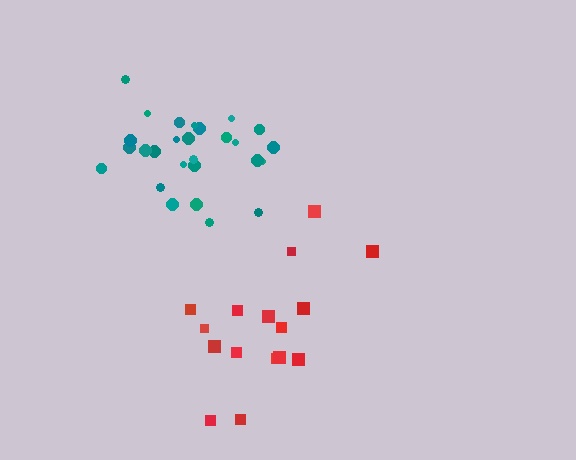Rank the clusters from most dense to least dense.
teal, red.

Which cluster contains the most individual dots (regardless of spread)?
Teal (27).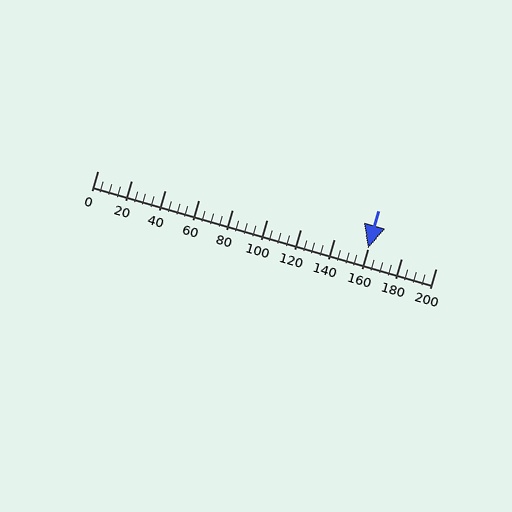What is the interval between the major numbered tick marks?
The major tick marks are spaced 20 units apart.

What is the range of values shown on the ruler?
The ruler shows values from 0 to 200.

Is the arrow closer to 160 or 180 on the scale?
The arrow is closer to 160.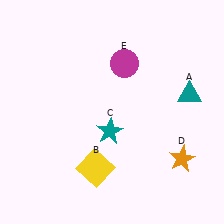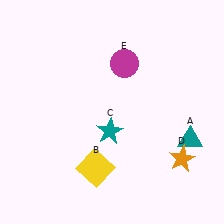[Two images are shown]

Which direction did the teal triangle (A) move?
The teal triangle (A) moved down.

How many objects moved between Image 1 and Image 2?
1 object moved between the two images.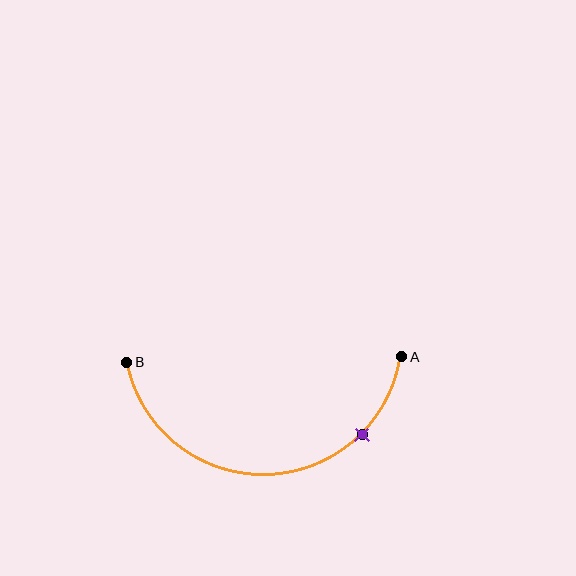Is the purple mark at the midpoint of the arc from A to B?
No. The purple mark lies on the arc but is closer to endpoint A. The arc midpoint would be at the point on the curve equidistant along the arc from both A and B.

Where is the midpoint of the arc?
The arc midpoint is the point on the curve farthest from the straight line joining A and B. It sits below that line.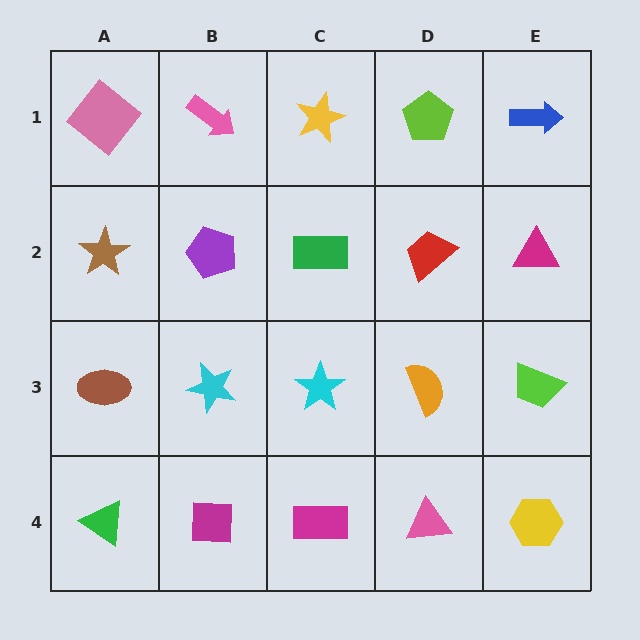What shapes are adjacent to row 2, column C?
A yellow star (row 1, column C), a cyan star (row 3, column C), a purple pentagon (row 2, column B), a red trapezoid (row 2, column D).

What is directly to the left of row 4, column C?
A magenta square.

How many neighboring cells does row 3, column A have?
3.